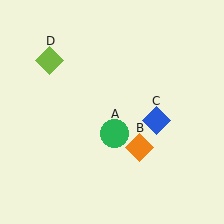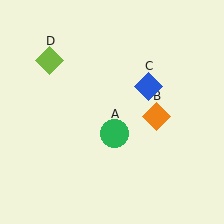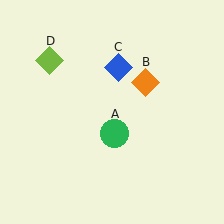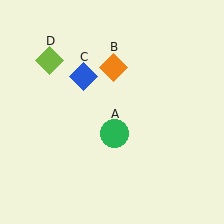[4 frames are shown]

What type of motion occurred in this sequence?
The orange diamond (object B), blue diamond (object C) rotated counterclockwise around the center of the scene.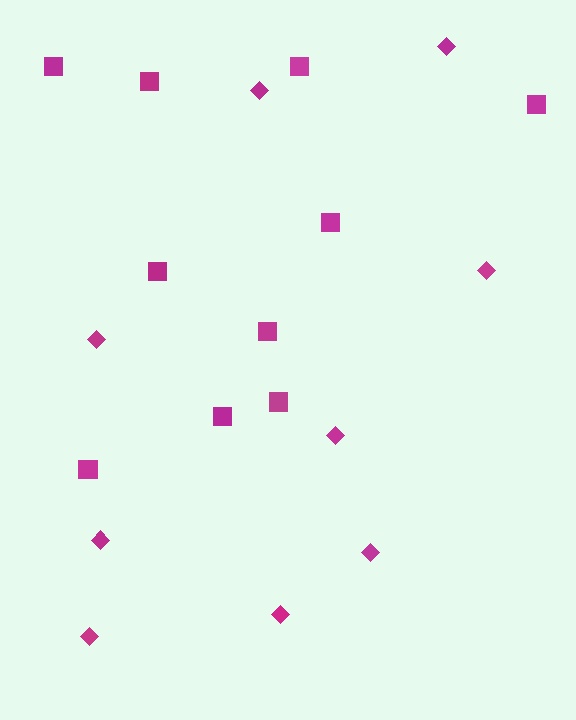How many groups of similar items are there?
There are 2 groups: one group of squares (10) and one group of diamonds (9).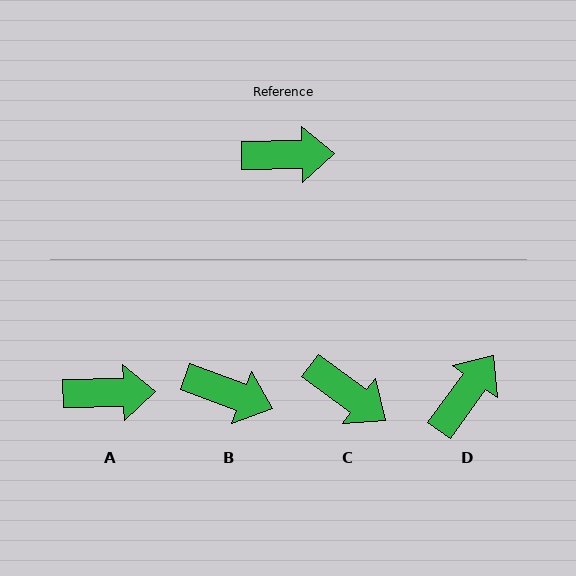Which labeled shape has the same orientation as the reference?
A.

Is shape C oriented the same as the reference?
No, it is off by about 37 degrees.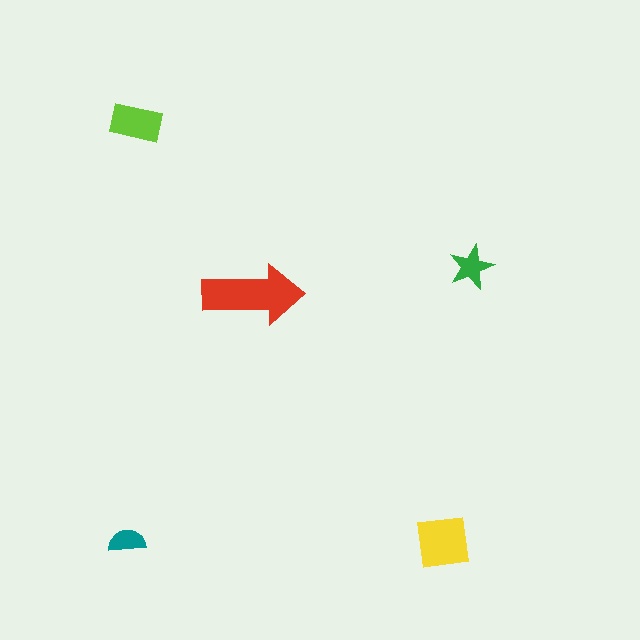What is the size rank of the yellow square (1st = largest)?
2nd.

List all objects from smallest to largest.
The teal semicircle, the green star, the lime rectangle, the yellow square, the red arrow.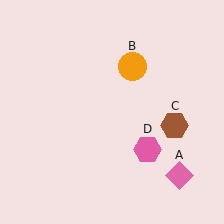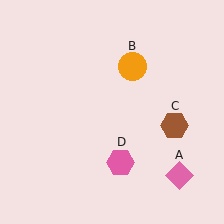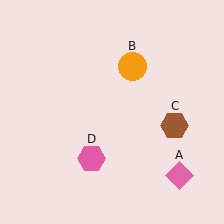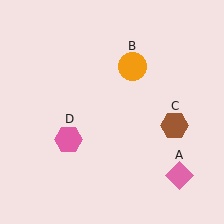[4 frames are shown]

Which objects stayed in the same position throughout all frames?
Pink diamond (object A) and orange circle (object B) and brown hexagon (object C) remained stationary.